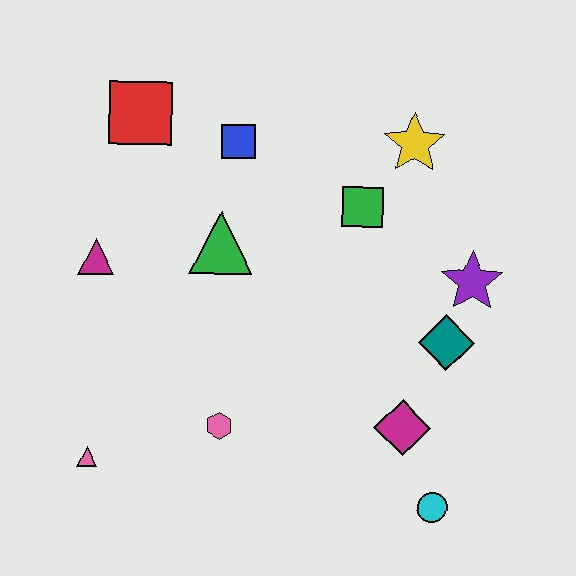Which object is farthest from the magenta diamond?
The red square is farthest from the magenta diamond.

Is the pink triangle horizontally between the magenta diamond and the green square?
No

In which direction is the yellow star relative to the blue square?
The yellow star is to the right of the blue square.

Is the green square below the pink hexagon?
No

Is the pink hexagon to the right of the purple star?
No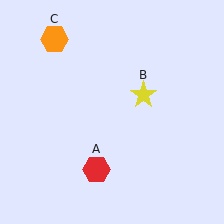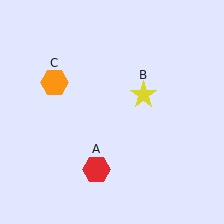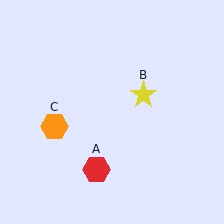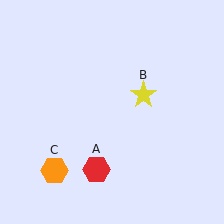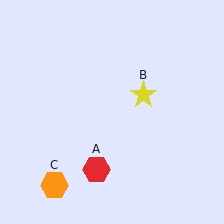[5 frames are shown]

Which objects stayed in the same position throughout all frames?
Red hexagon (object A) and yellow star (object B) remained stationary.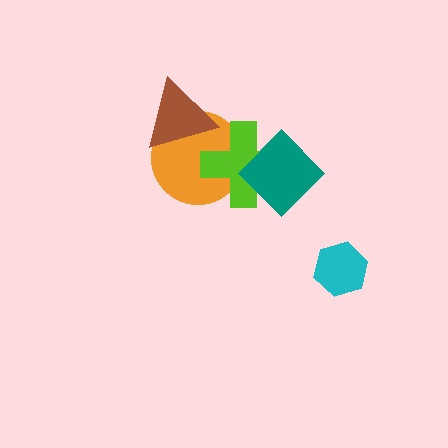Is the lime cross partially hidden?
Yes, it is partially covered by another shape.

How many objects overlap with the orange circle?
2 objects overlap with the orange circle.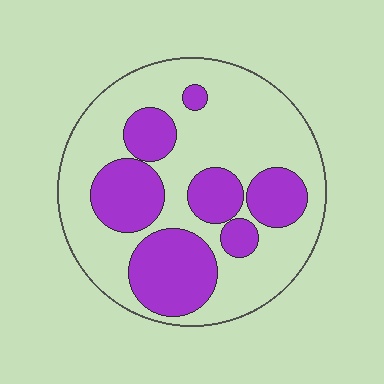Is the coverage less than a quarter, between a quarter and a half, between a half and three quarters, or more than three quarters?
Between a quarter and a half.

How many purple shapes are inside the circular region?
7.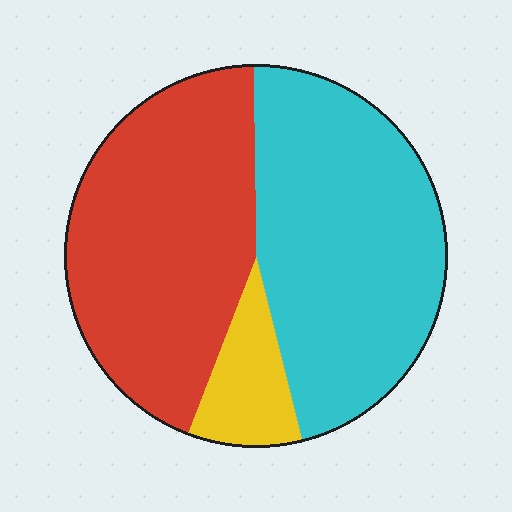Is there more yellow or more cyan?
Cyan.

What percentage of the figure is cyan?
Cyan takes up about one half (1/2) of the figure.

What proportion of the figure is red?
Red covers 44% of the figure.